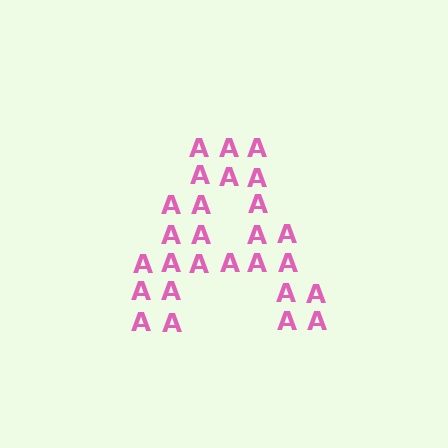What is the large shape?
The large shape is the letter A.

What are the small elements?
The small elements are letter A's.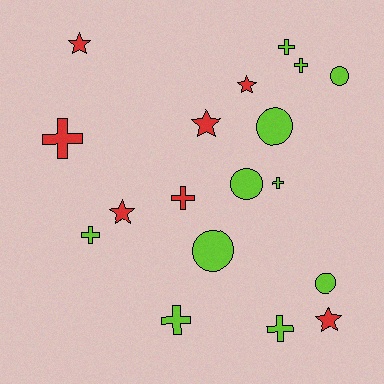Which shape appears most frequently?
Cross, with 8 objects.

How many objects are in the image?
There are 18 objects.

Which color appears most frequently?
Lime, with 11 objects.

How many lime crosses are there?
There are 6 lime crosses.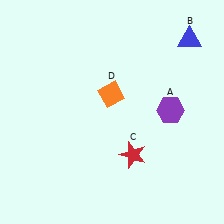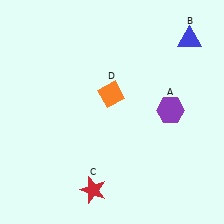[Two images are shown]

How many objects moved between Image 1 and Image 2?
1 object moved between the two images.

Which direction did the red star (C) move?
The red star (C) moved left.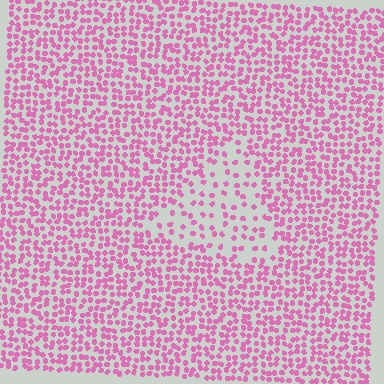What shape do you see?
I see a triangle.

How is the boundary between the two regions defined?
The boundary is defined by a change in element density (approximately 2.2x ratio). All elements are the same color, size, and shape.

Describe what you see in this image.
The image contains small pink elements arranged at two different densities. A triangle-shaped region is visible where the elements are less densely packed than the surrounding area.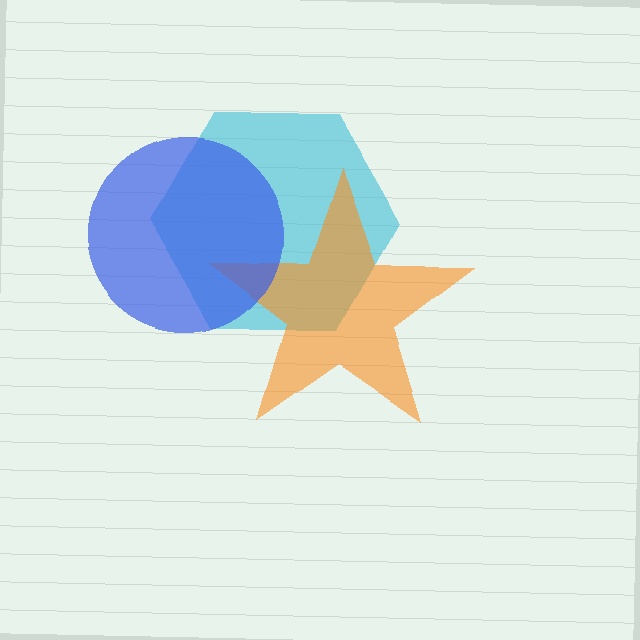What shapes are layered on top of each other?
The layered shapes are: a cyan hexagon, an orange star, a blue circle.